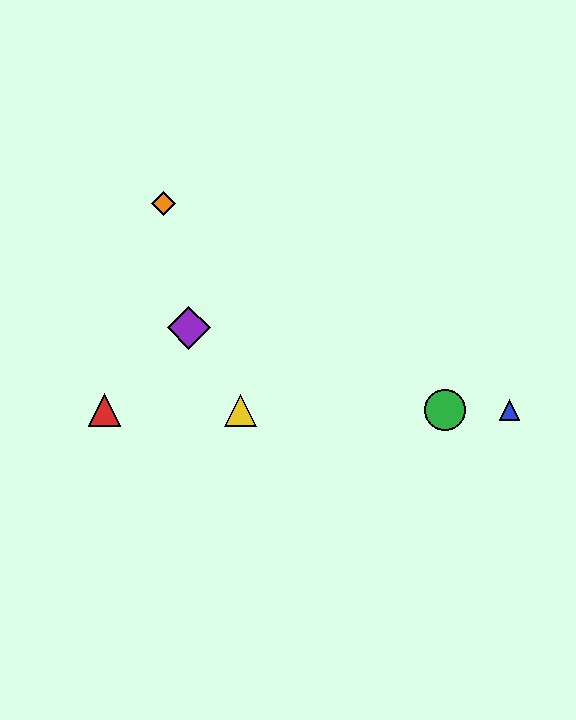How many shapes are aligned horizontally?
4 shapes (the red triangle, the blue triangle, the green circle, the yellow triangle) are aligned horizontally.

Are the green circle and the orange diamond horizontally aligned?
No, the green circle is at y≈410 and the orange diamond is at y≈204.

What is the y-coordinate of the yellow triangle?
The yellow triangle is at y≈410.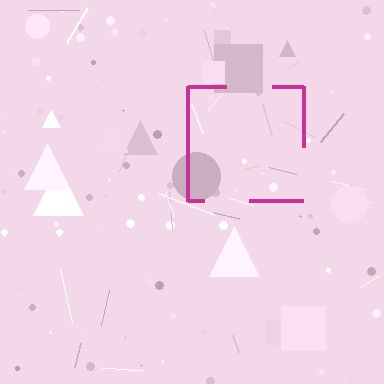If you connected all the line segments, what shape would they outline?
They would outline a square.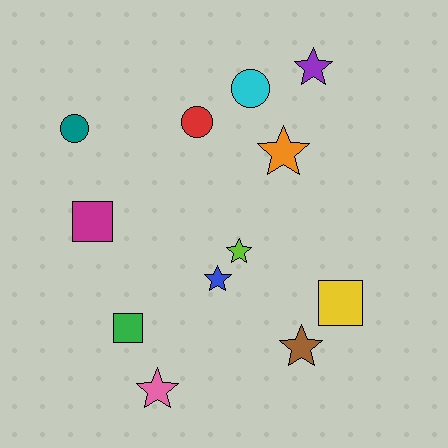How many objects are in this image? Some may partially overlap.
There are 12 objects.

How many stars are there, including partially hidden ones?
There are 6 stars.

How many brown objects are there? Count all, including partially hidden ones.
There is 1 brown object.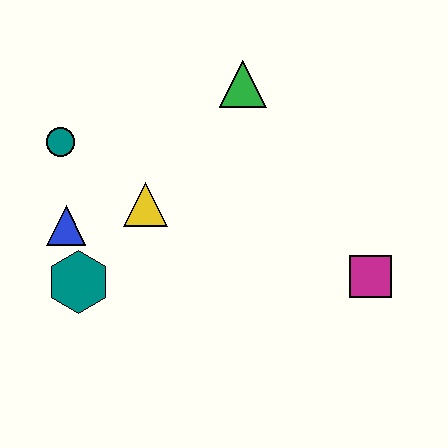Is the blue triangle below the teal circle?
Yes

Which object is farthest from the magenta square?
The teal circle is farthest from the magenta square.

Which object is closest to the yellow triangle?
The blue triangle is closest to the yellow triangle.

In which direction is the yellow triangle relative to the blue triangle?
The yellow triangle is to the right of the blue triangle.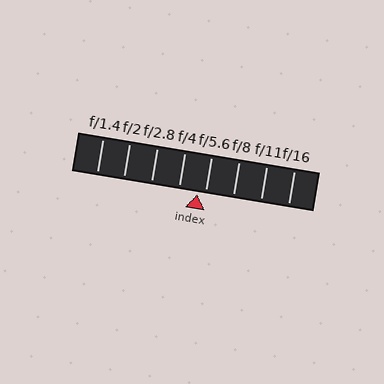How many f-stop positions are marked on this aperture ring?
There are 8 f-stop positions marked.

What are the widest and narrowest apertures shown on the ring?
The widest aperture shown is f/1.4 and the narrowest is f/16.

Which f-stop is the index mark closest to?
The index mark is closest to f/5.6.